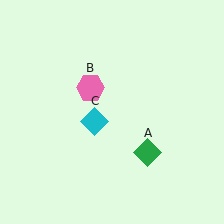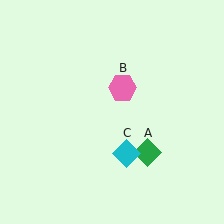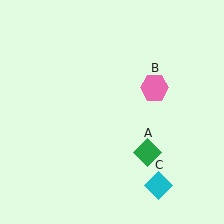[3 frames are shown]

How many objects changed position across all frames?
2 objects changed position: pink hexagon (object B), cyan diamond (object C).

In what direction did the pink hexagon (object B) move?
The pink hexagon (object B) moved right.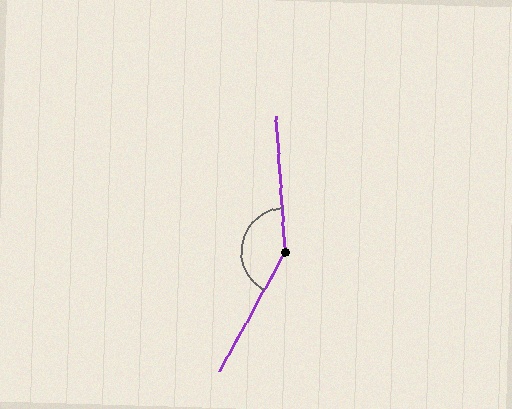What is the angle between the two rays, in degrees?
Approximately 147 degrees.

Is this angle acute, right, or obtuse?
It is obtuse.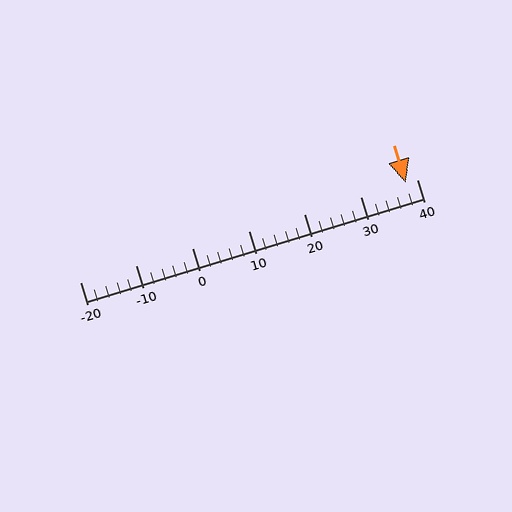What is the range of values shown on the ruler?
The ruler shows values from -20 to 40.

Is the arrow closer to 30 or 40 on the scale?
The arrow is closer to 40.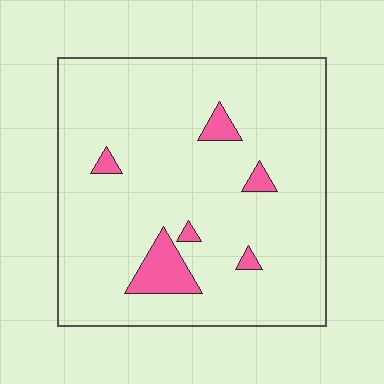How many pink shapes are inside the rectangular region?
6.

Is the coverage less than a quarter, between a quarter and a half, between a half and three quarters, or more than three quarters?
Less than a quarter.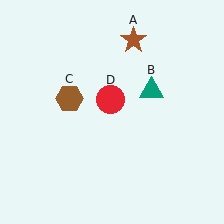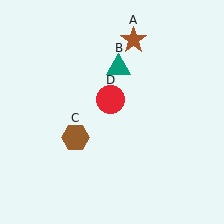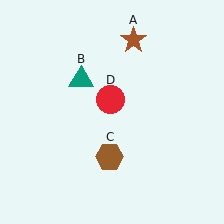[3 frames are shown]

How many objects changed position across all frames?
2 objects changed position: teal triangle (object B), brown hexagon (object C).